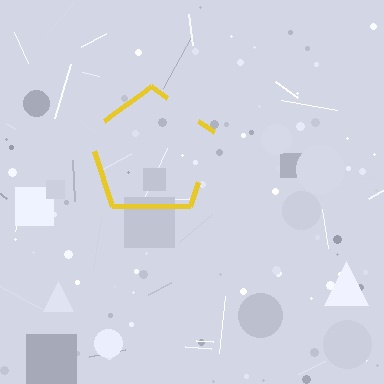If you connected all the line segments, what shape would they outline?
They would outline a pentagon.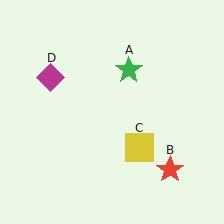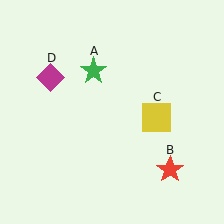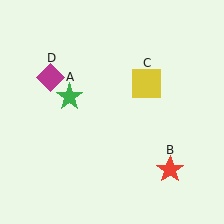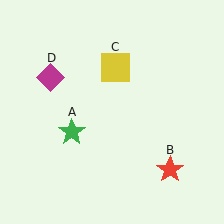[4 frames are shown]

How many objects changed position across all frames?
2 objects changed position: green star (object A), yellow square (object C).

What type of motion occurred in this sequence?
The green star (object A), yellow square (object C) rotated counterclockwise around the center of the scene.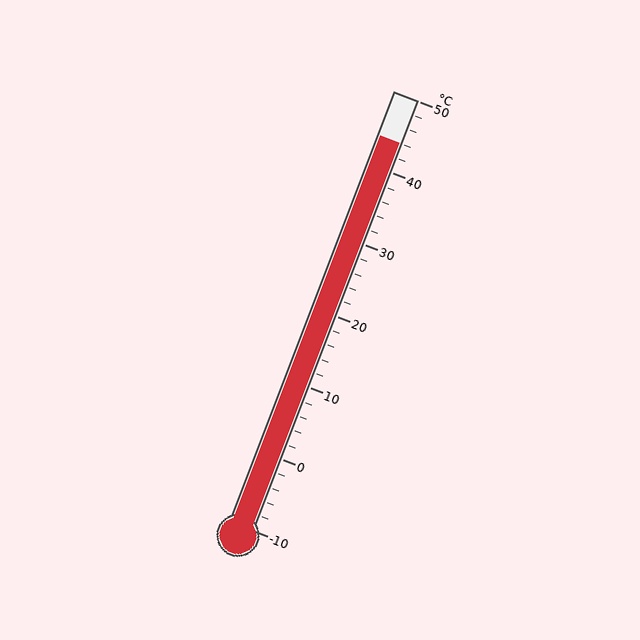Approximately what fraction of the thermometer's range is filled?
The thermometer is filled to approximately 90% of its range.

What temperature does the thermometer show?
The thermometer shows approximately 44°C.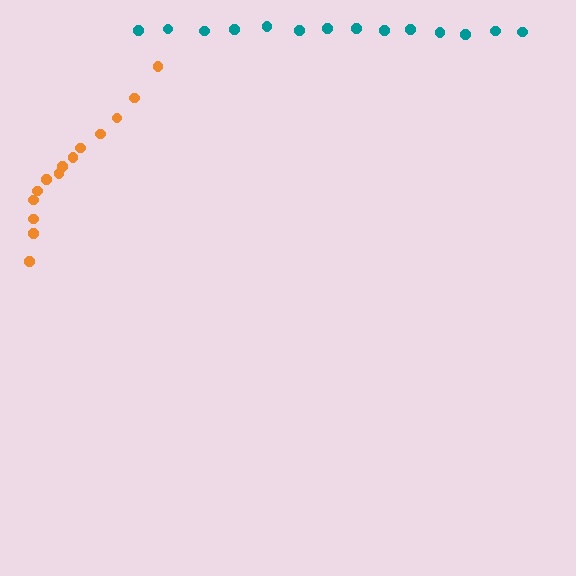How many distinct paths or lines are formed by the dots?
There are 2 distinct paths.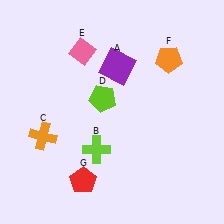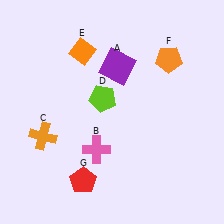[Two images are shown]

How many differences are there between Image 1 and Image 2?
There are 2 differences between the two images.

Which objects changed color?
B changed from lime to pink. E changed from pink to orange.